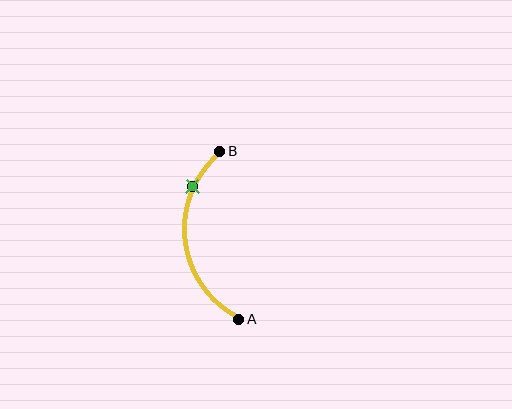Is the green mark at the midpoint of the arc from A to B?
No. The green mark lies on the arc but is closer to endpoint B. The arc midpoint would be at the point on the curve equidistant along the arc from both A and B.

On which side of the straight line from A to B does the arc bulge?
The arc bulges to the left of the straight line connecting A and B.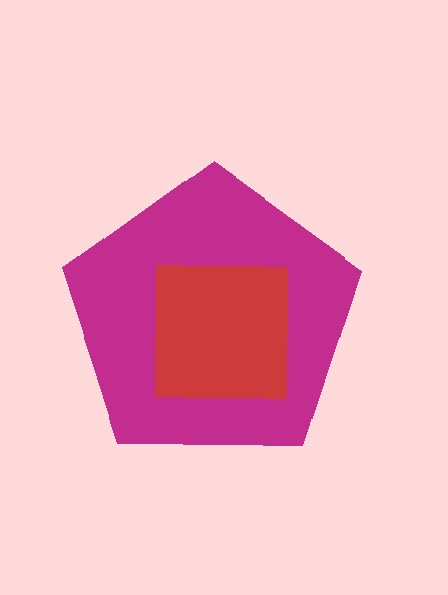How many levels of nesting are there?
2.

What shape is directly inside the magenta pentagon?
The red square.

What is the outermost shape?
The magenta pentagon.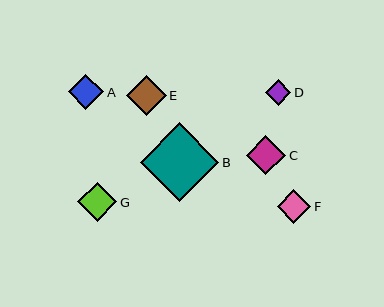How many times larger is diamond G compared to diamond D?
Diamond G is approximately 1.6 times the size of diamond D.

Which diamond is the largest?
Diamond B is the largest with a size of approximately 79 pixels.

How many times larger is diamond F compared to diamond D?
Diamond F is approximately 1.3 times the size of diamond D.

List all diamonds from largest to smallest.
From largest to smallest: B, E, C, G, A, F, D.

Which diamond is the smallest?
Diamond D is the smallest with a size of approximately 25 pixels.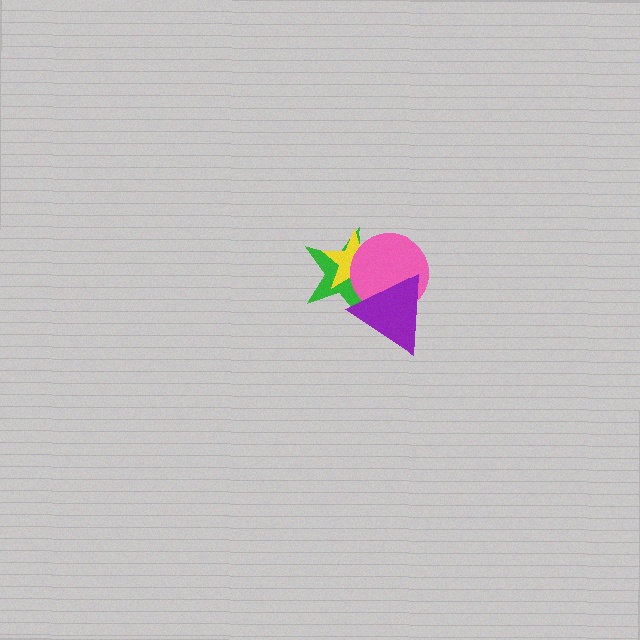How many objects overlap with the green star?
3 objects overlap with the green star.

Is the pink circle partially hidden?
Yes, it is partially covered by another shape.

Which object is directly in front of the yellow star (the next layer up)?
The pink circle is directly in front of the yellow star.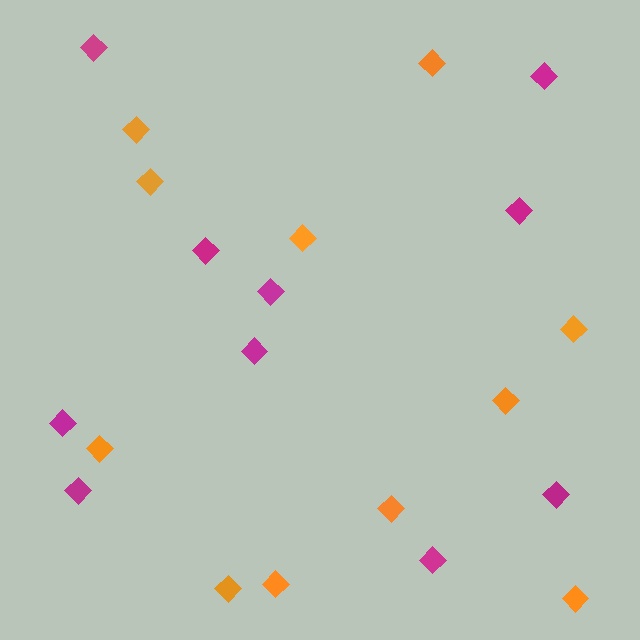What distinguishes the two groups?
There are 2 groups: one group of magenta diamonds (10) and one group of orange diamonds (11).